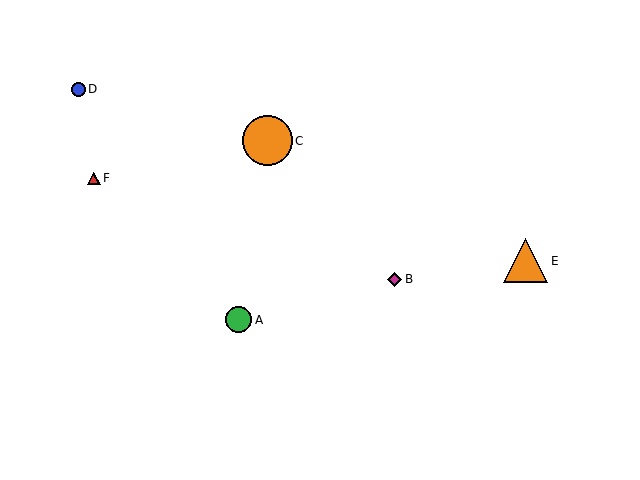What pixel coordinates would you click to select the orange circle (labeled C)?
Click at (268, 141) to select the orange circle C.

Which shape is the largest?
The orange circle (labeled C) is the largest.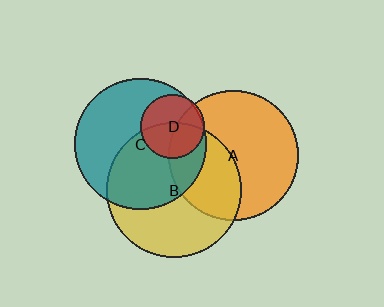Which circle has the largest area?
Circle B (yellow).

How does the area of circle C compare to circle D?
Approximately 4.3 times.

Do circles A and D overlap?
Yes.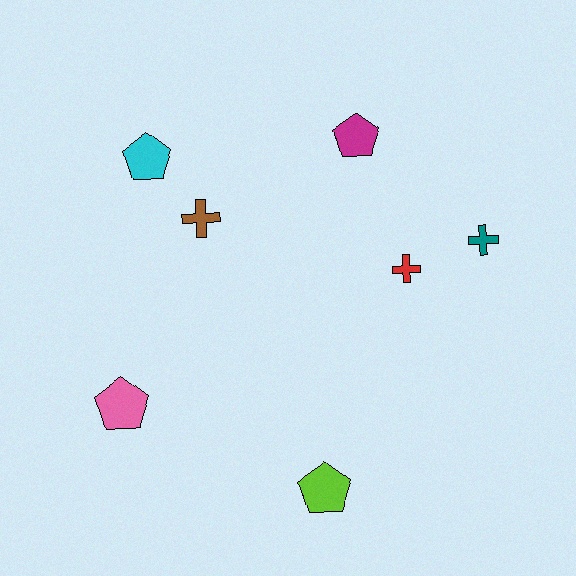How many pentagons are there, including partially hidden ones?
There are 4 pentagons.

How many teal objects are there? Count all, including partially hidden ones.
There is 1 teal object.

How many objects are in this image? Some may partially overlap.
There are 7 objects.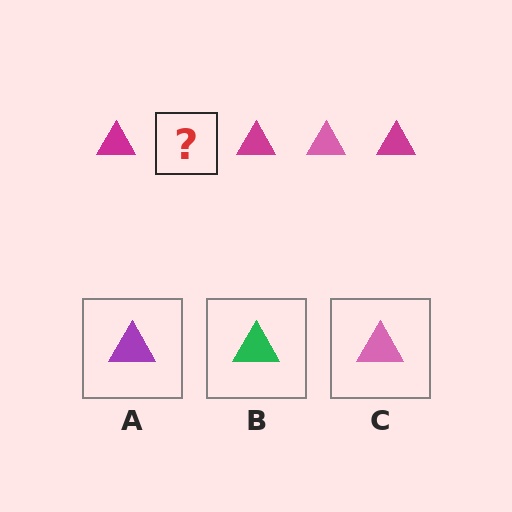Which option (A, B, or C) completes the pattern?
C.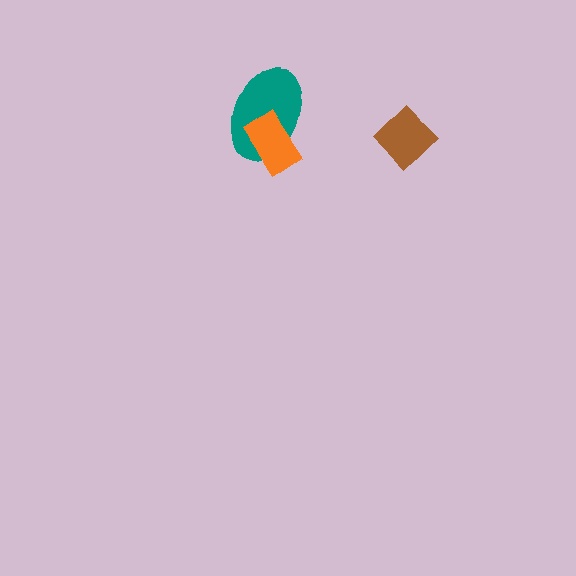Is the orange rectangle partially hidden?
No, no other shape covers it.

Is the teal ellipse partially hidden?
Yes, it is partially covered by another shape.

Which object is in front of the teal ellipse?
The orange rectangle is in front of the teal ellipse.